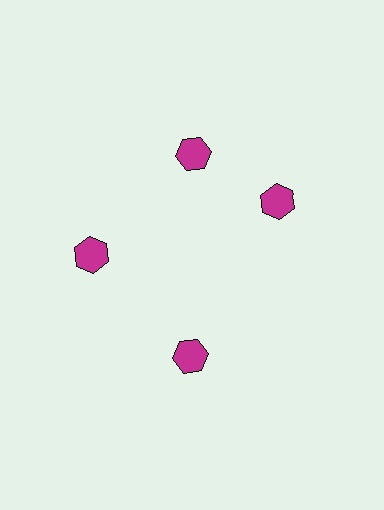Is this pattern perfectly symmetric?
No. The 4 magenta hexagons are arranged in a ring, but one element near the 3 o'clock position is rotated out of alignment along the ring, breaking the 4-fold rotational symmetry.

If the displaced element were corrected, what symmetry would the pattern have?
It would have 4-fold rotational symmetry — the pattern would map onto itself every 90 degrees.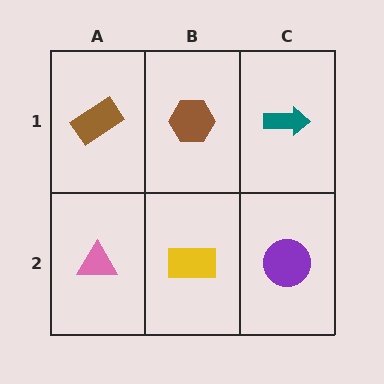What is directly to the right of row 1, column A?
A brown hexagon.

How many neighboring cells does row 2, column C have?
2.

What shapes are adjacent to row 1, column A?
A pink triangle (row 2, column A), a brown hexagon (row 1, column B).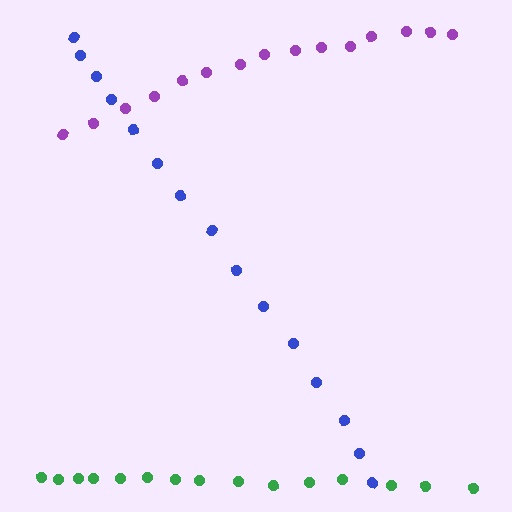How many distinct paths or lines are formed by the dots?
There are 3 distinct paths.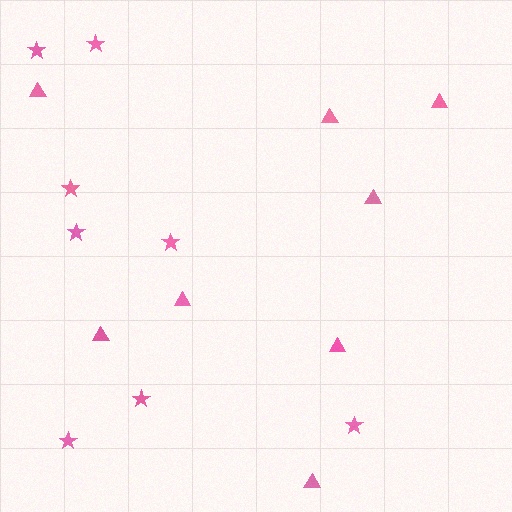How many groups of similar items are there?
There are 2 groups: one group of triangles (8) and one group of stars (8).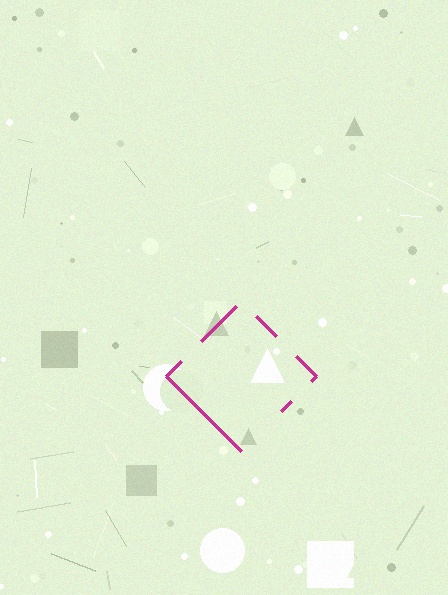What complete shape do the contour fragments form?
The contour fragments form a diamond.